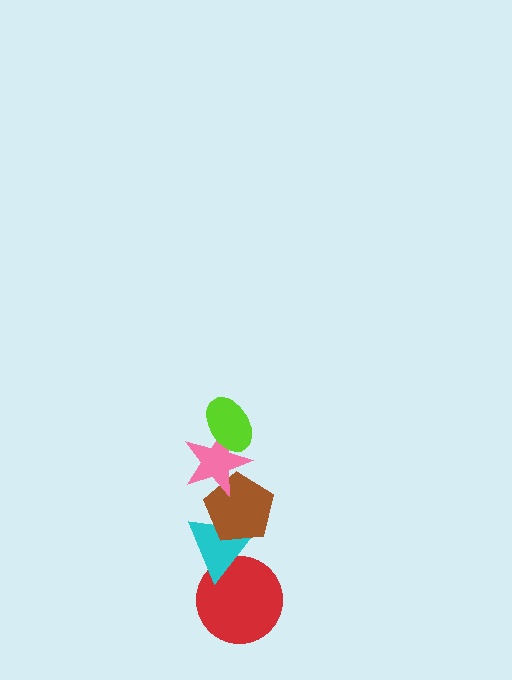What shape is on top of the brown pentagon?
The pink star is on top of the brown pentagon.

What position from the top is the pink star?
The pink star is 2nd from the top.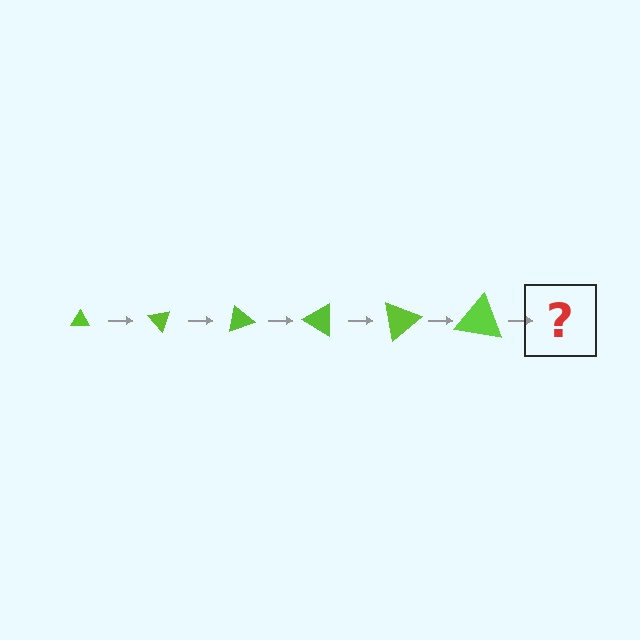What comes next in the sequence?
The next element should be a triangle, larger than the previous one and rotated 300 degrees from the start.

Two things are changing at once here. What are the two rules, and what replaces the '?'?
The two rules are that the triangle grows larger each step and it rotates 50 degrees each step. The '?' should be a triangle, larger than the previous one and rotated 300 degrees from the start.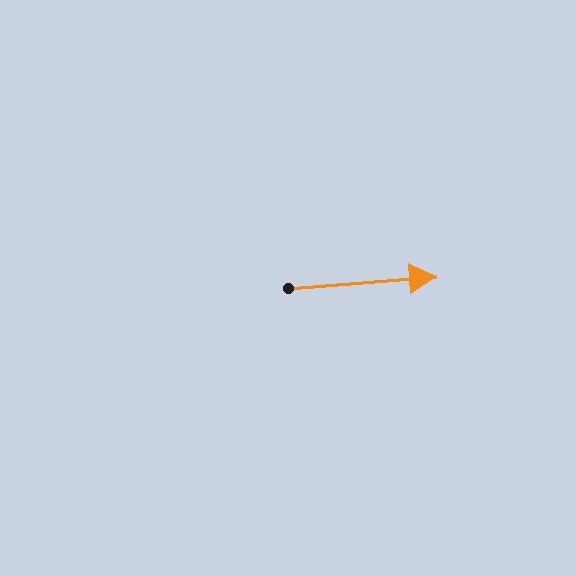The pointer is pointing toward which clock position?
Roughly 3 o'clock.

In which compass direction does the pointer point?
East.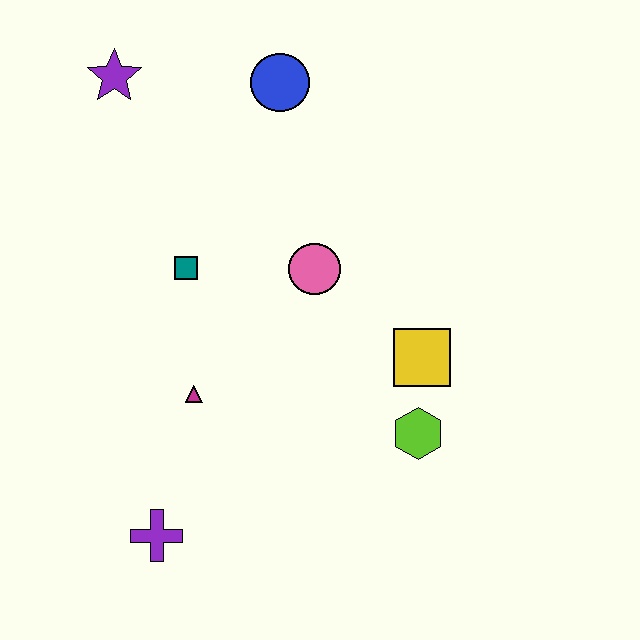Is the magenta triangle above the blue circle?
No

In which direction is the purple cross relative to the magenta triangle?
The purple cross is below the magenta triangle.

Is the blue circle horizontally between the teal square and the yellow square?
Yes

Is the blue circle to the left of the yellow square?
Yes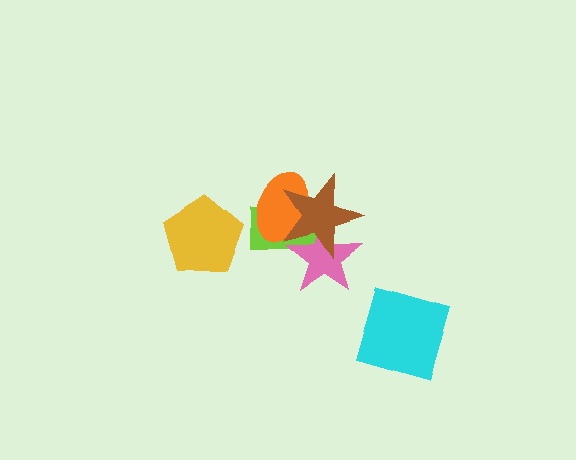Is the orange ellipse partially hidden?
Yes, it is partially covered by another shape.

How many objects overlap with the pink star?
3 objects overlap with the pink star.